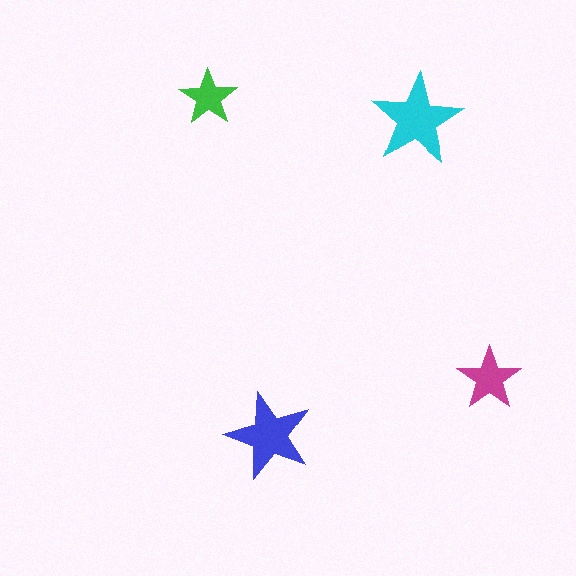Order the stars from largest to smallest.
the cyan one, the blue one, the magenta one, the green one.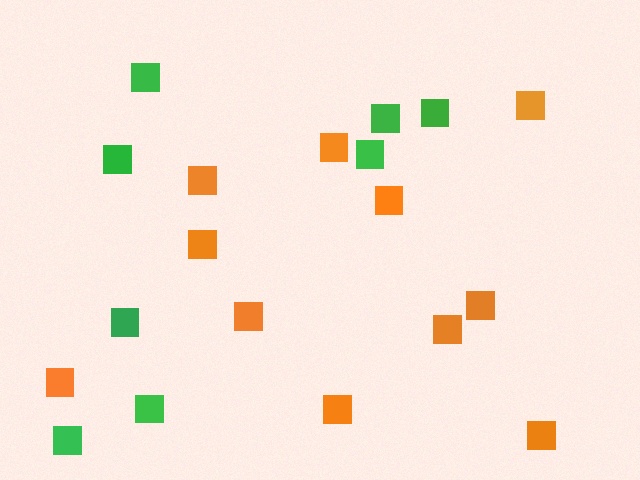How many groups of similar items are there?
There are 2 groups: one group of green squares (8) and one group of orange squares (11).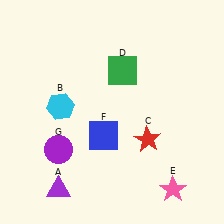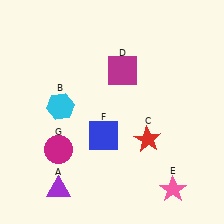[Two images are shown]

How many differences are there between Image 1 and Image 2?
There are 2 differences between the two images.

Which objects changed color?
D changed from green to magenta. G changed from purple to magenta.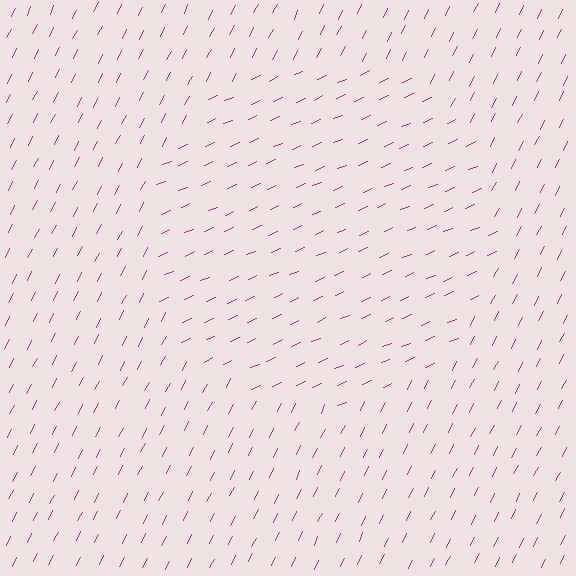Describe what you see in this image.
The image is filled with small magenta line segments. A circle region in the image has lines oriented differently from the surrounding lines, creating a visible texture boundary.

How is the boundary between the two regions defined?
The boundary is defined purely by a change in line orientation (approximately 39 degrees difference). All lines are the same color and thickness.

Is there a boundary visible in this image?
Yes, there is a texture boundary formed by a change in line orientation.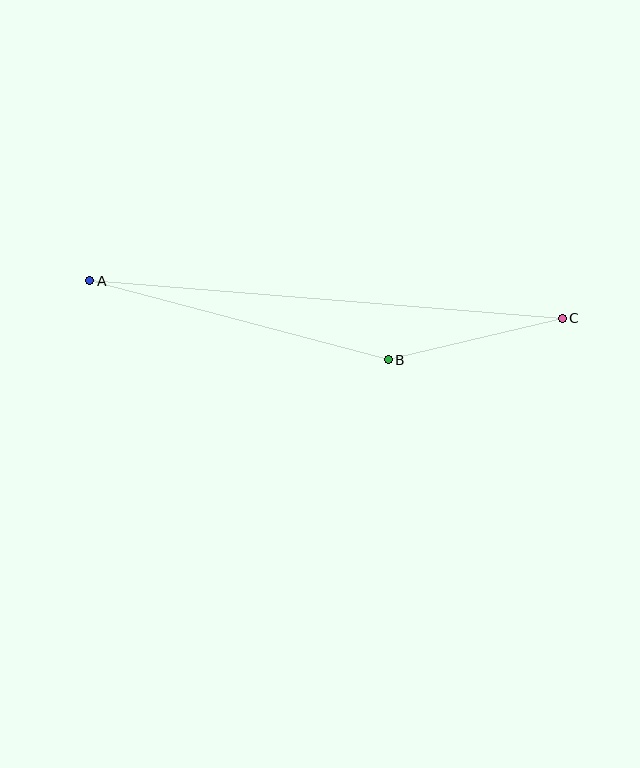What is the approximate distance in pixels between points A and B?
The distance between A and B is approximately 309 pixels.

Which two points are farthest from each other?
Points A and C are farthest from each other.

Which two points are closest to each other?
Points B and C are closest to each other.